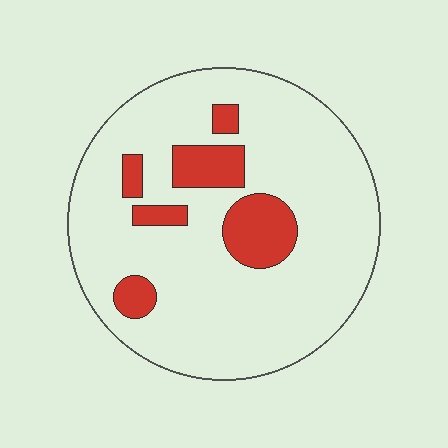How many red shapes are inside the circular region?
6.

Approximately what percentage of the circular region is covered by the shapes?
Approximately 15%.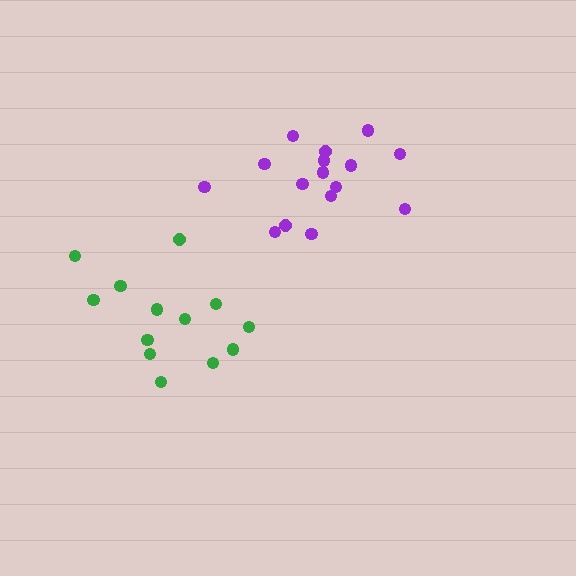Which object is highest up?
The purple cluster is topmost.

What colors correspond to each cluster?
The clusters are colored: purple, green.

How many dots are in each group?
Group 1: 16 dots, Group 2: 13 dots (29 total).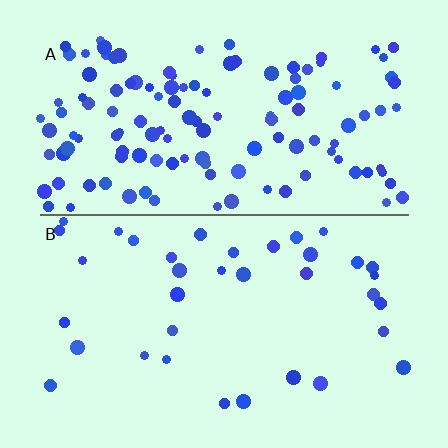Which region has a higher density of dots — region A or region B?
A (the top).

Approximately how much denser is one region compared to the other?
Approximately 3.5× — region A over region B.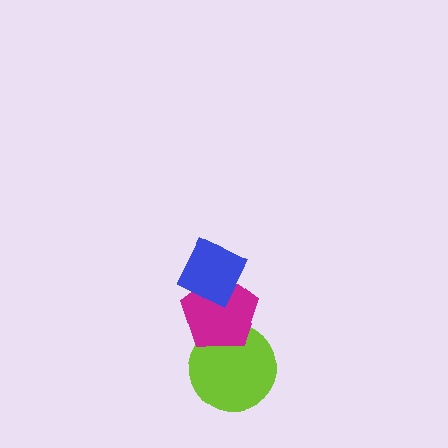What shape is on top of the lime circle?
The magenta pentagon is on top of the lime circle.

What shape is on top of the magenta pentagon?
The blue diamond is on top of the magenta pentagon.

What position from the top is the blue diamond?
The blue diamond is 1st from the top.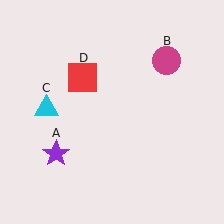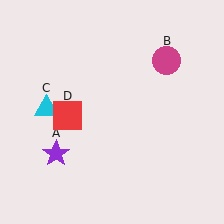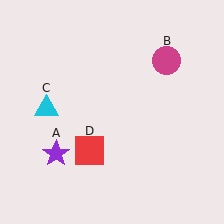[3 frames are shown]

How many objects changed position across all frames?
1 object changed position: red square (object D).